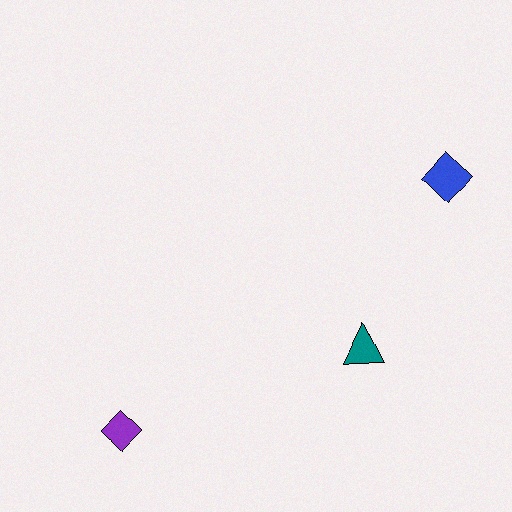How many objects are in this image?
There are 3 objects.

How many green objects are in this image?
There are no green objects.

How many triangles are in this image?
There is 1 triangle.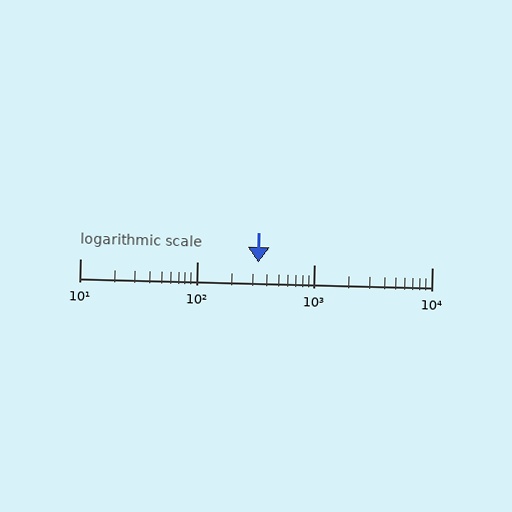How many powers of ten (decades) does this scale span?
The scale spans 3 decades, from 10 to 10000.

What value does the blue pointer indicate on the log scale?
The pointer indicates approximately 330.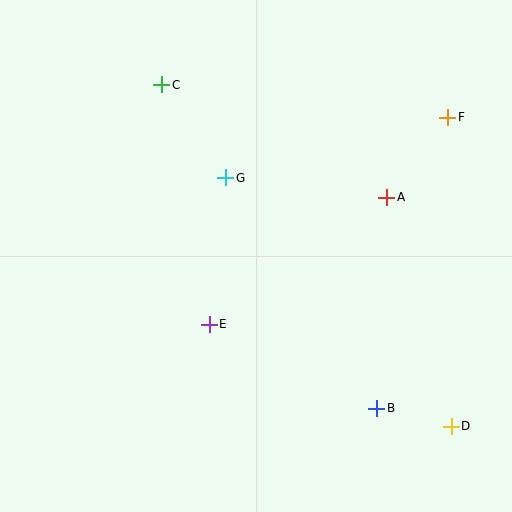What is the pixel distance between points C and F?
The distance between C and F is 288 pixels.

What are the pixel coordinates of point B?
Point B is at (377, 408).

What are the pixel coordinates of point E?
Point E is at (209, 324).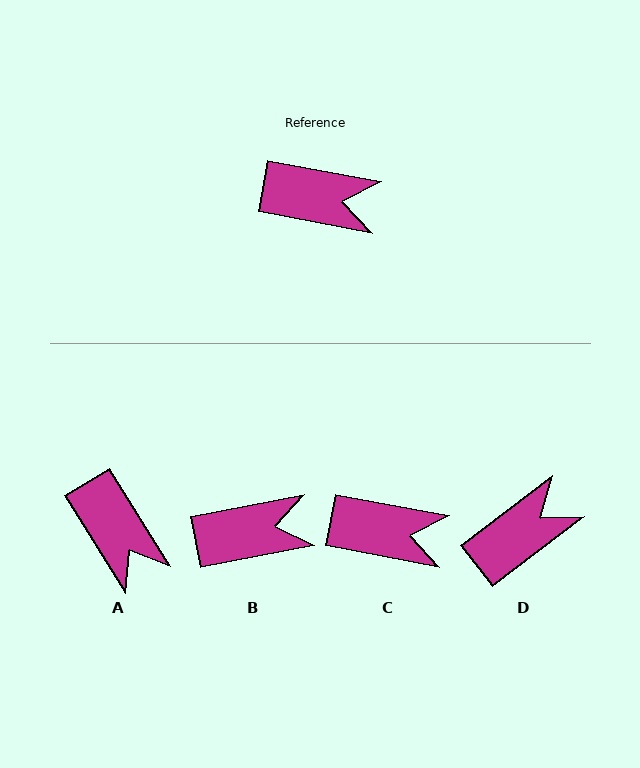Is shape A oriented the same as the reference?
No, it is off by about 48 degrees.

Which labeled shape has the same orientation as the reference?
C.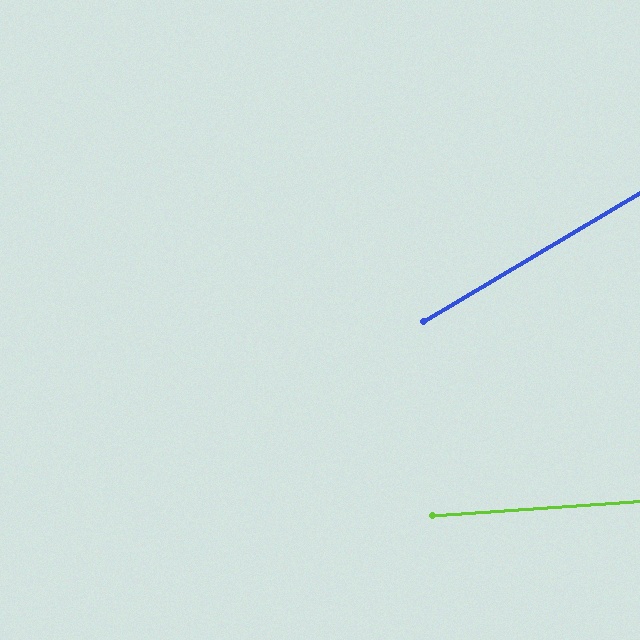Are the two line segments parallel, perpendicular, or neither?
Neither parallel nor perpendicular — they differ by about 27°.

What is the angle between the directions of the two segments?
Approximately 27 degrees.